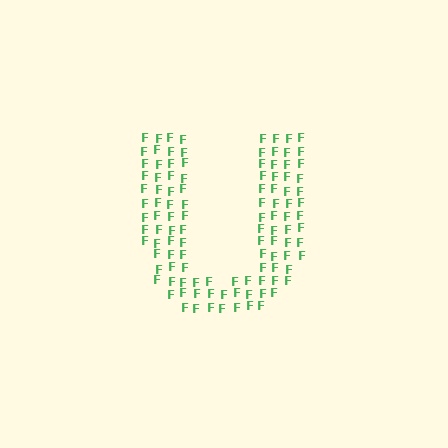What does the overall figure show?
The overall figure shows the letter U.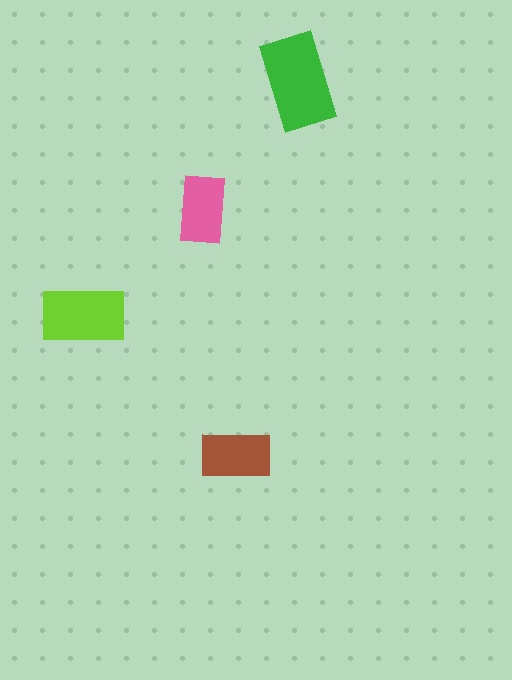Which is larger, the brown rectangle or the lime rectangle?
The lime one.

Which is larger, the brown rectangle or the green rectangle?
The green one.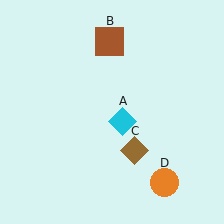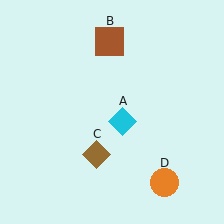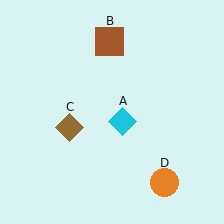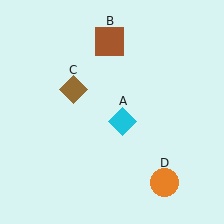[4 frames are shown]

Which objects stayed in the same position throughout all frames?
Cyan diamond (object A) and brown square (object B) and orange circle (object D) remained stationary.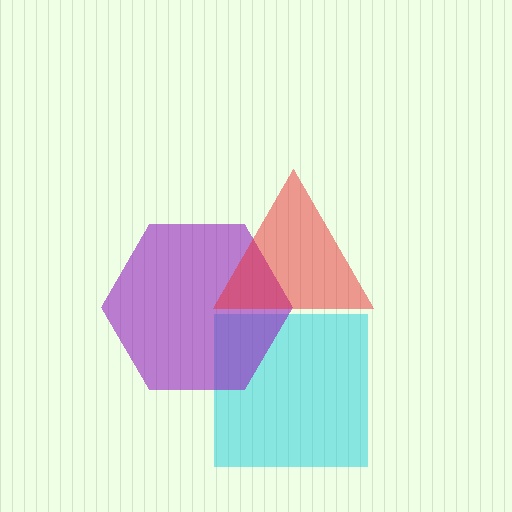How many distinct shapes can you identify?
There are 3 distinct shapes: a cyan square, a purple hexagon, a red triangle.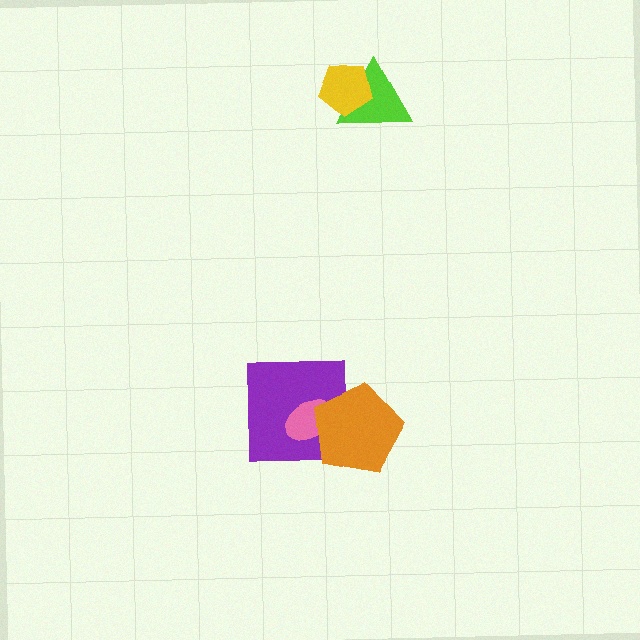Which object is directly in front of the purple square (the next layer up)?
The pink ellipse is directly in front of the purple square.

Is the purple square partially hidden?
Yes, it is partially covered by another shape.